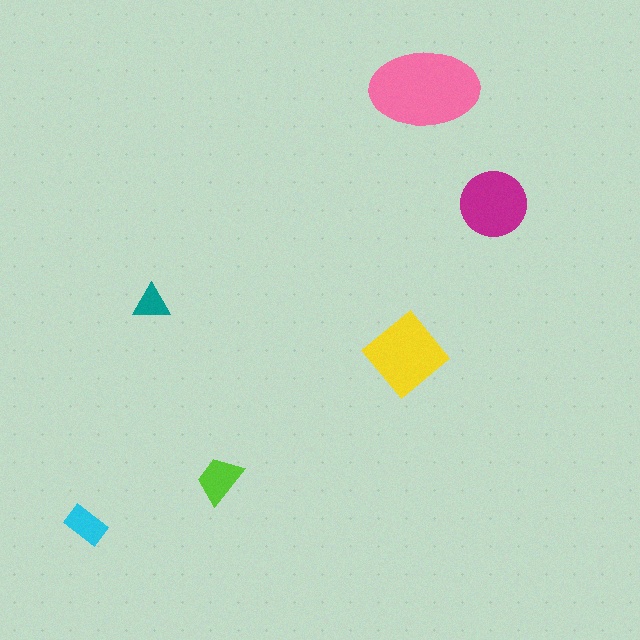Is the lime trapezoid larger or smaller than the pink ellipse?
Smaller.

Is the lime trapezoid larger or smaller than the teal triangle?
Larger.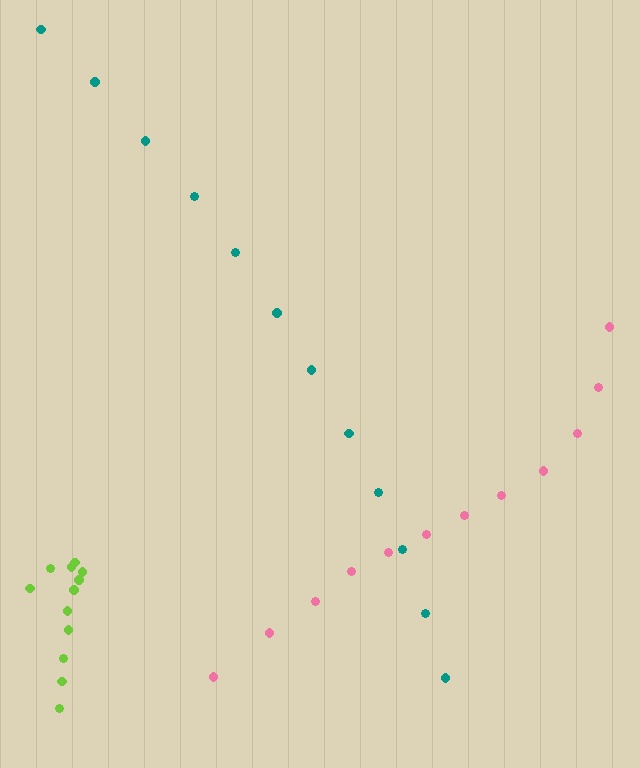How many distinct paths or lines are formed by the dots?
There are 3 distinct paths.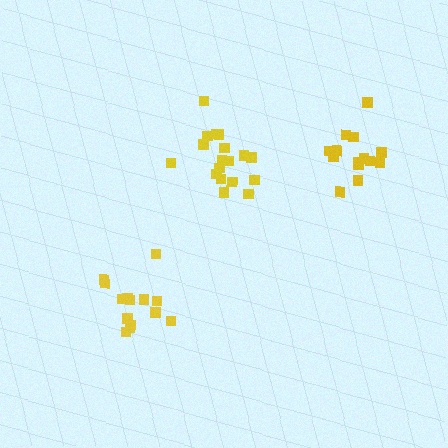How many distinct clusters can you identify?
There are 3 distinct clusters.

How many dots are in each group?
Group 1: 14 dots, Group 2: 18 dots, Group 3: 14 dots (46 total).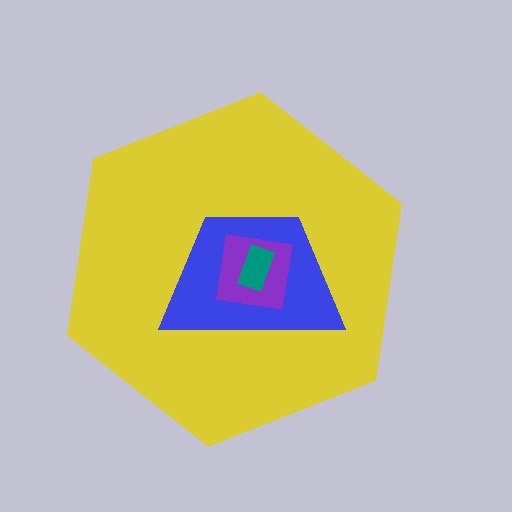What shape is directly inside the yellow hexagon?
The blue trapezoid.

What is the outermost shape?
The yellow hexagon.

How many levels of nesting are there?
4.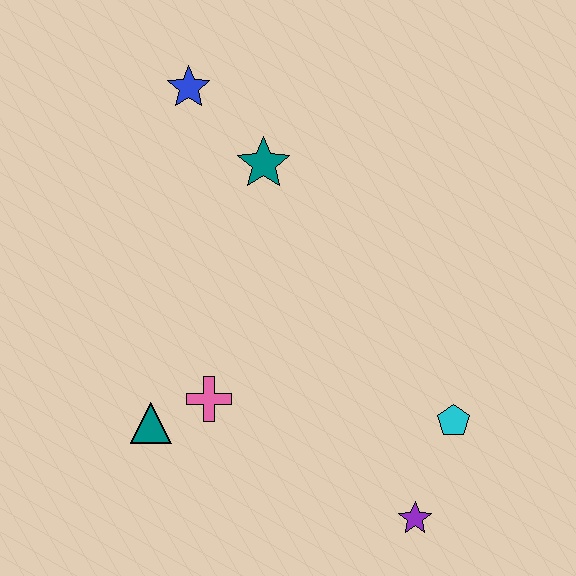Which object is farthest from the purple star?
The blue star is farthest from the purple star.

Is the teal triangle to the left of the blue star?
Yes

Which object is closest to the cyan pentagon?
The purple star is closest to the cyan pentagon.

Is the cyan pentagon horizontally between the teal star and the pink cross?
No